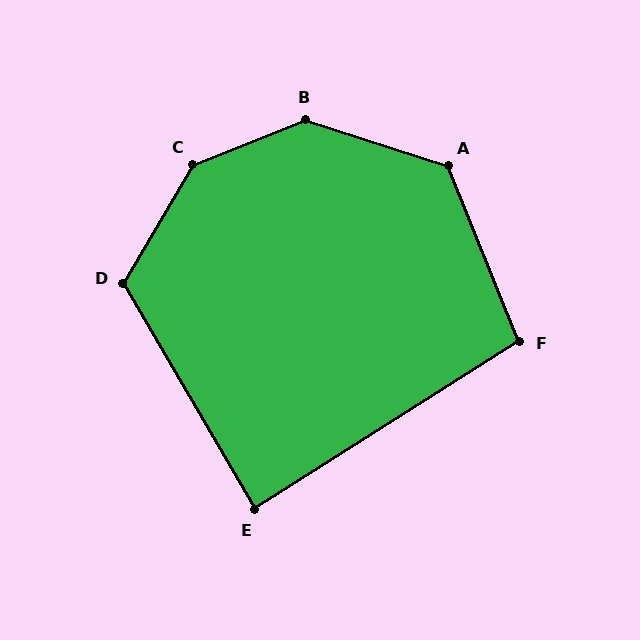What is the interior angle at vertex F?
Approximately 100 degrees (obtuse).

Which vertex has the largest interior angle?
C, at approximately 142 degrees.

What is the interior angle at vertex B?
Approximately 140 degrees (obtuse).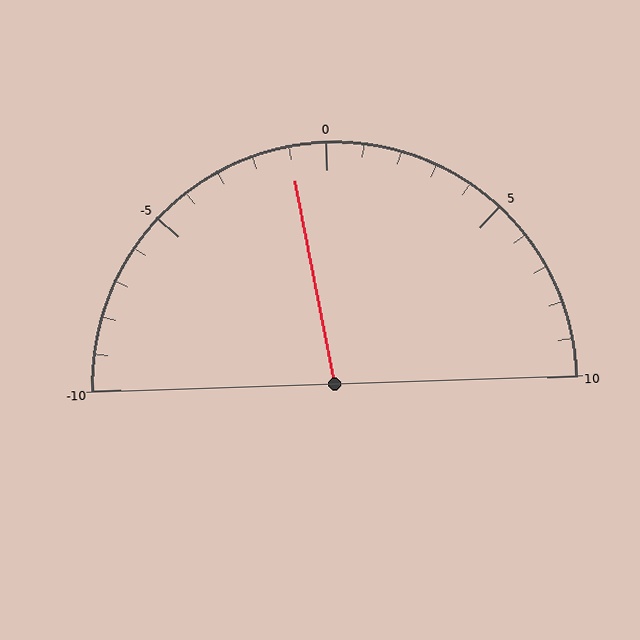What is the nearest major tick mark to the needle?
The nearest major tick mark is 0.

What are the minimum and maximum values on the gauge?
The gauge ranges from -10 to 10.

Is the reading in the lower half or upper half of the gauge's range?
The reading is in the lower half of the range (-10 to 10).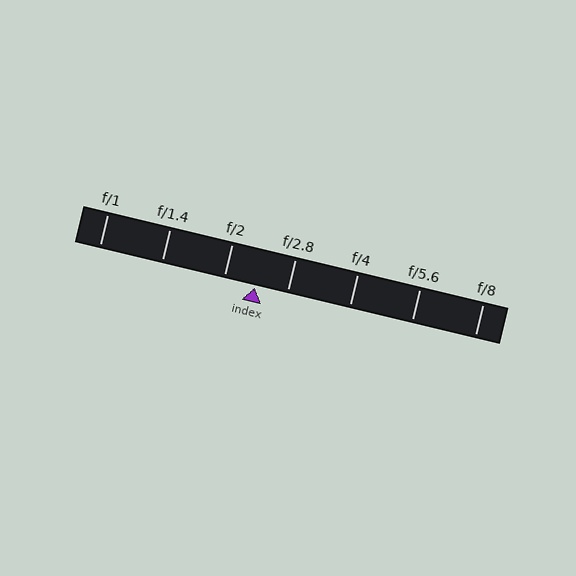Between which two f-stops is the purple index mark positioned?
The index mark is between f/2 and f/2.8.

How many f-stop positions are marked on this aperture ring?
There are 7 f-stop positions marked.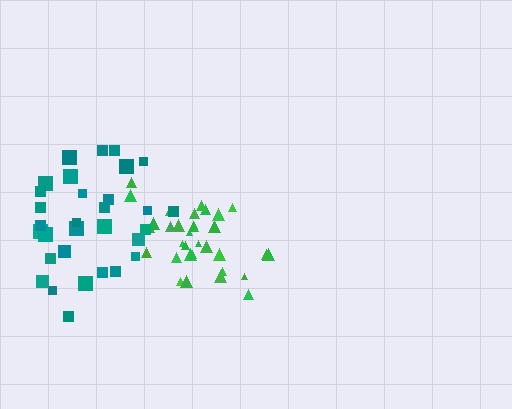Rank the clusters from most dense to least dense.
green, teal.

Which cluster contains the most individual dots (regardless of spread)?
Green (33).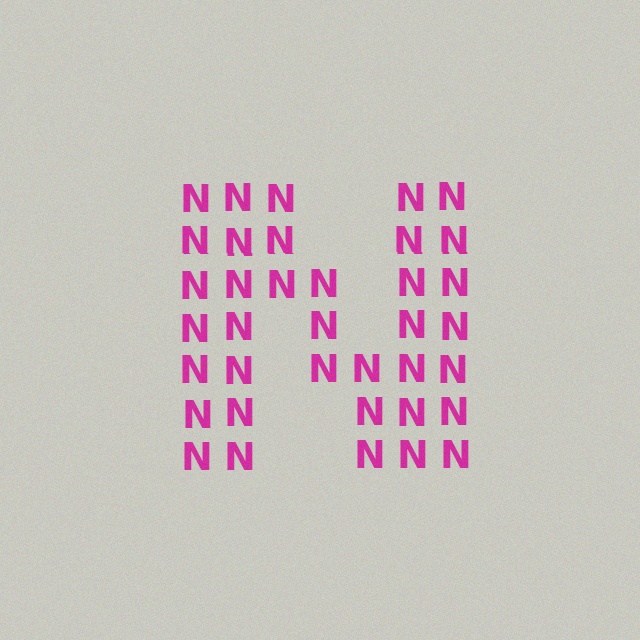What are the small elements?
The small elements are letter N's.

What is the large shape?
The large shape is the letter N.